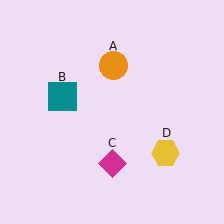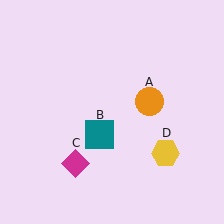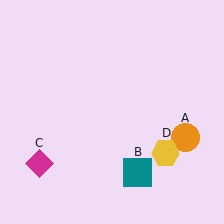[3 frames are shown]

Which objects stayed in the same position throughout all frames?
Yellow hexagon (object D) remained stationary.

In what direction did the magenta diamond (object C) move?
The magenta diamond (object C) moved left.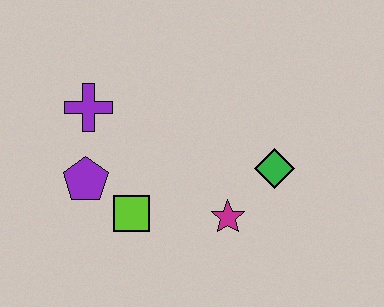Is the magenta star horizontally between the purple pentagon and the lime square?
No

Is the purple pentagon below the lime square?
No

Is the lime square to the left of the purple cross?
No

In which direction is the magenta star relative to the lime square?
The magenta star is to the right of the lime square.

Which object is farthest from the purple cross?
The green diamond is farthest from the purple cross.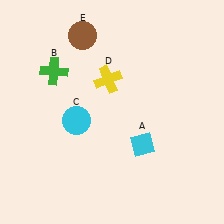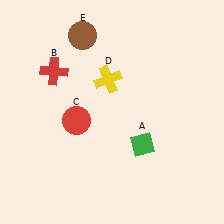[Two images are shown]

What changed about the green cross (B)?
In Image 1, B is green. In Image 2, it changed to red.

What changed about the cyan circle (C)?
In Image 1, C is cyan. In Image 2, it changed to red.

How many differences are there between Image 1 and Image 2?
There are 3 differences between the two images.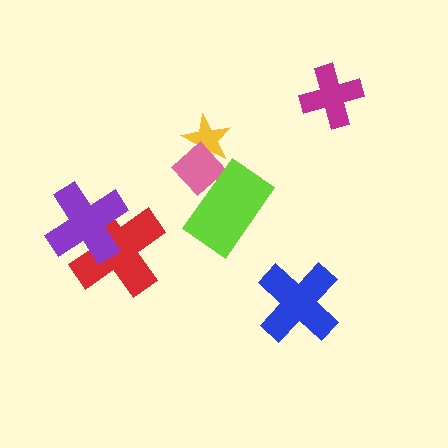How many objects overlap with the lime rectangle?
1 object overlaps with the lime rectangle.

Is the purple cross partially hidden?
No, no other shape covers it.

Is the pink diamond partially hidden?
Yes, it is partially covered by another shape.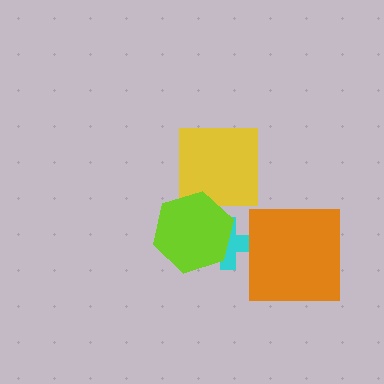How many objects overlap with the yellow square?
1 object overlaps with the yellow square.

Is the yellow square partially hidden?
Yes, it is partially covered by another shape.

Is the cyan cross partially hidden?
Yes, it is partially covered by another shape.